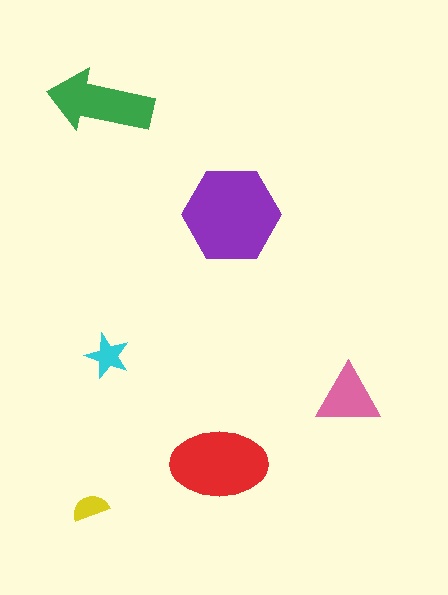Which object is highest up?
The green arrow is topmost.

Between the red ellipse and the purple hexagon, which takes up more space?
The purple hexagon.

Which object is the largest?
The purple hexagon.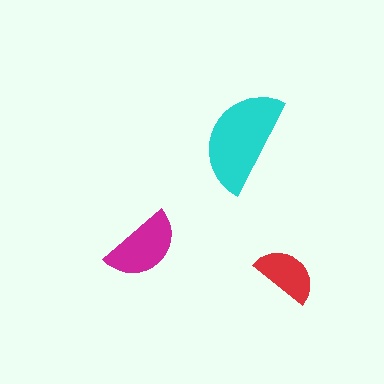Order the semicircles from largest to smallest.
the cyan one, the magenta one, the red one.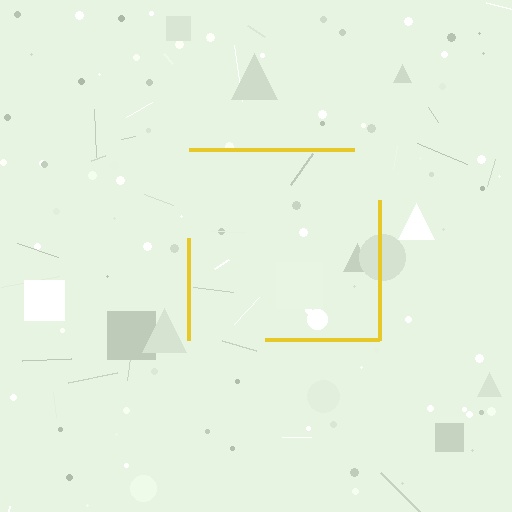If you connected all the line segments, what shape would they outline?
They would outline a square.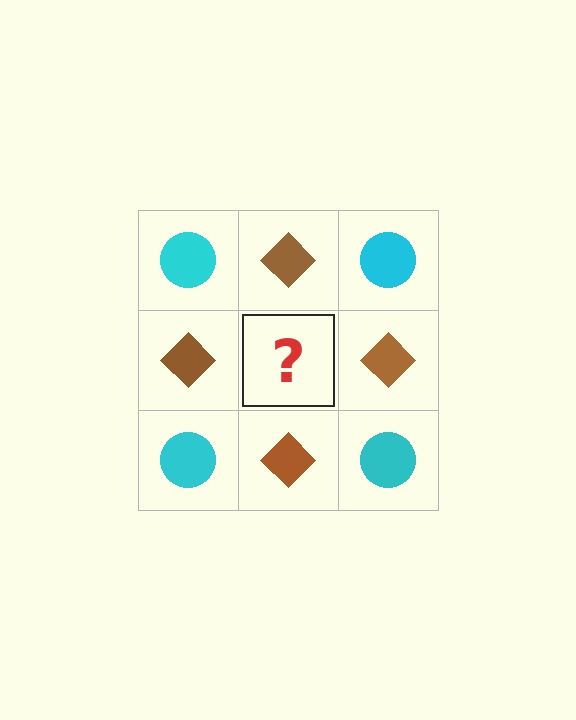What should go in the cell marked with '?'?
The missing cell should contain a cyan circle.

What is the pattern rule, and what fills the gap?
The rule is that it alternates cyan circle and brown diamond in a checkerboard pattern. The gap should be filled with a cyan circle.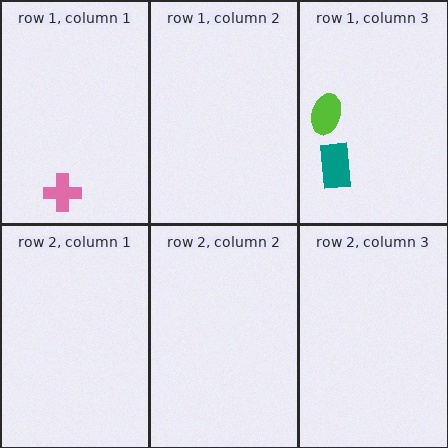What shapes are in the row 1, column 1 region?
The pink cross.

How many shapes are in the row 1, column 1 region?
1.